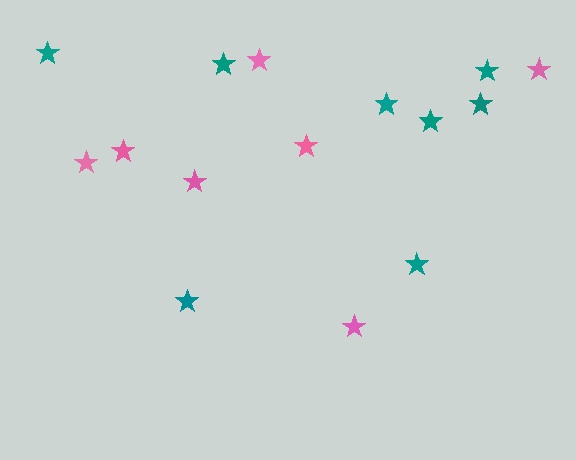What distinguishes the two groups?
There are 2 groups: one group of teal stars (8) and one group of pink stars (7).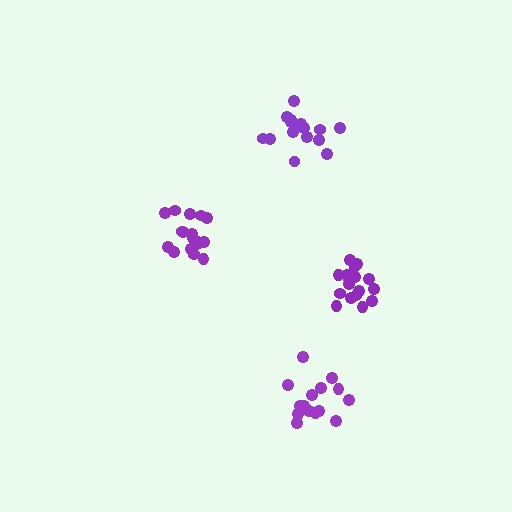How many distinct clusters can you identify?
There are 4 distinct clusters.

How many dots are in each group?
Group 1: 17 dots, Group 2: 16 dots, Group 3: 15 dots, Group 4: 18 dots (66 total).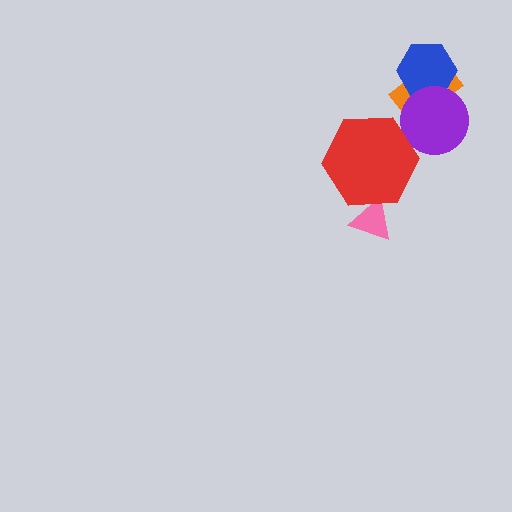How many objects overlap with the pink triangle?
1 object overlaps with the pink triangle.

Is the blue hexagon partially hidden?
Yes, it is partially covered by another shape.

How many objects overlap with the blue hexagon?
2 objects overlap with the blue hexagon.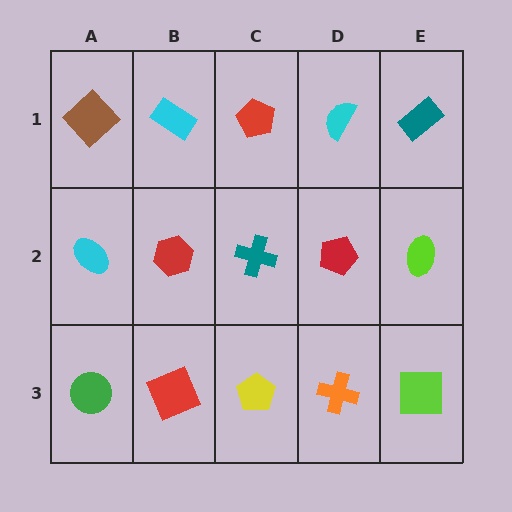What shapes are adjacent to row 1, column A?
A cyan ellipse (row 2, column A), a cyan rectangle (row 1, column B).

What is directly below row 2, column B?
A red square.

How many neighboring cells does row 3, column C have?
3.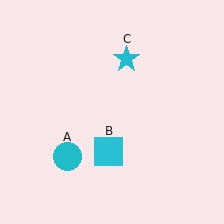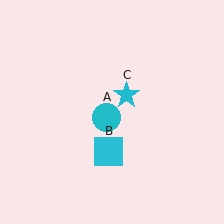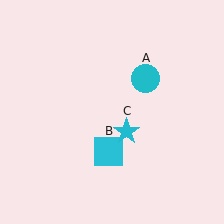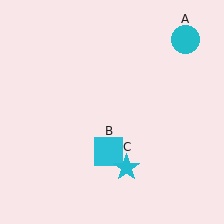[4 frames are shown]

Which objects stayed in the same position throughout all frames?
Cyan square (object B) remained stationary.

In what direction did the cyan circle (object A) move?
The cyan circle (object A) moved up and to the right.